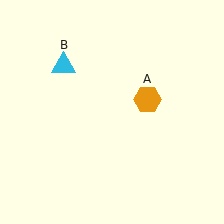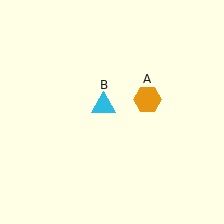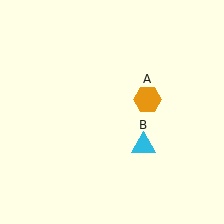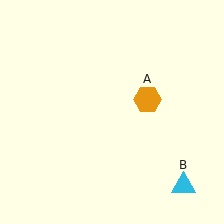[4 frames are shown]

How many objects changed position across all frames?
1 object changed position: cyan triangle (object B).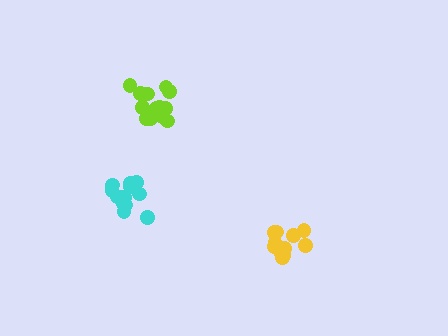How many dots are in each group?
Group 1: 14 dots, Group 2: 14 dots, Group 3: 12 dots (40 total).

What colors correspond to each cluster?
The clusters are colored: cyan, lime, yellow.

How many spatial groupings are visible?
There are 3 spatial groupings.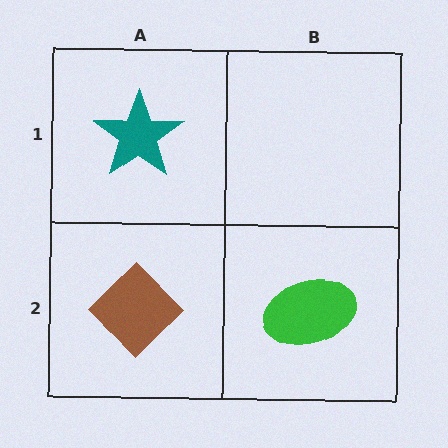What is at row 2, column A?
A brown diamond.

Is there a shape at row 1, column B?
No, that cell is empty.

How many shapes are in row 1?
1 shape.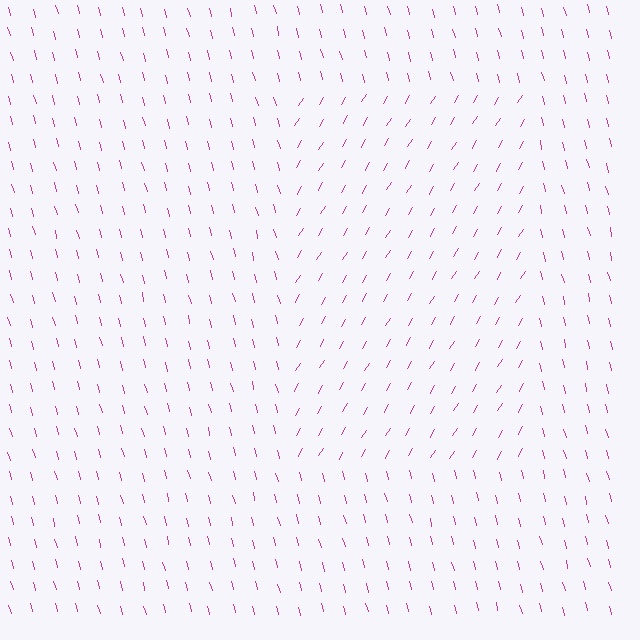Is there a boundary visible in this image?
Yes, there is a texture boundary formed by a change in line orientation.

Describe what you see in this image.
The image is filled with small magenta line segments. A rectangle region in the image has lines oriented differently from the surrounding lines, creating a visible texture boundary.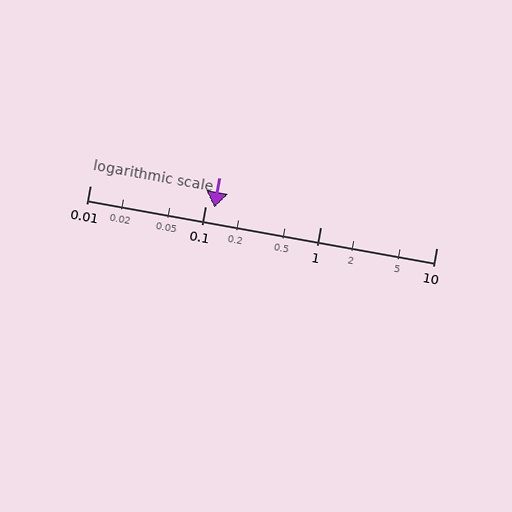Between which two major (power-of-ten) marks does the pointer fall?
The pointer is between 0.1 and 1.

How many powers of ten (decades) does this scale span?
The scale spans 3 decades, from 0.01 to 10.